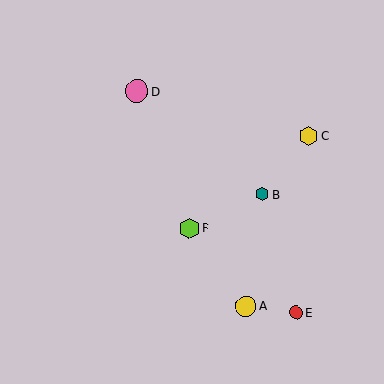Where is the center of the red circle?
The center of the red circle is at (296, 312).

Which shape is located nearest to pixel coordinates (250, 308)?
The yellow circle (labeled A) at (246, 306) is nearest to that location.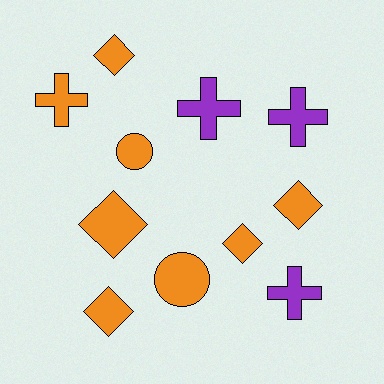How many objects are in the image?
There are 11 objects.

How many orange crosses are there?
There is 1 orange cross.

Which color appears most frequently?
Orange, with 8 objects.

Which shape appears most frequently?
Diamond, with 5 objects.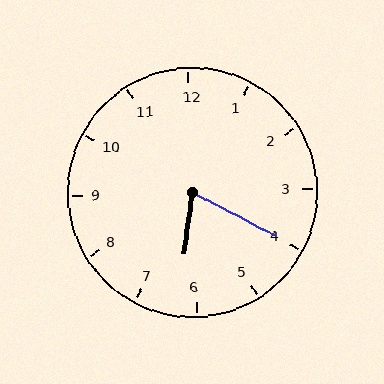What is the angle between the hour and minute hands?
Approximately 70 degrees.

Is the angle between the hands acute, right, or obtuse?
It is acute.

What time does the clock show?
6:20.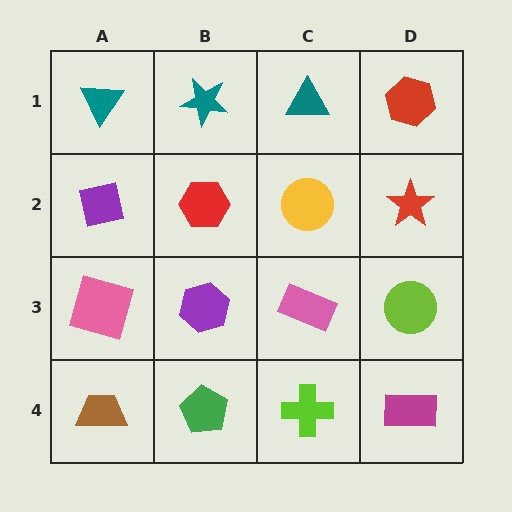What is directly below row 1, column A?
A purple square.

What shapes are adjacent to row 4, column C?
A pink rectangle (row 3, column C), a green pentagon (row 4, column B), a magenta rectangle (row 4, column D).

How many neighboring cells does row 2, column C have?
4.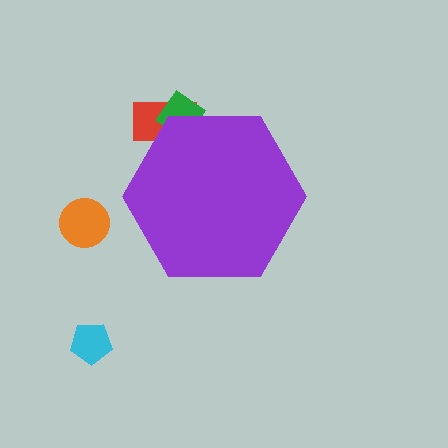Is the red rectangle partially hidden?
Yes, the red rectangle is partially hidden behind the purple hexagon.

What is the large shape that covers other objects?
A purple hexagon.